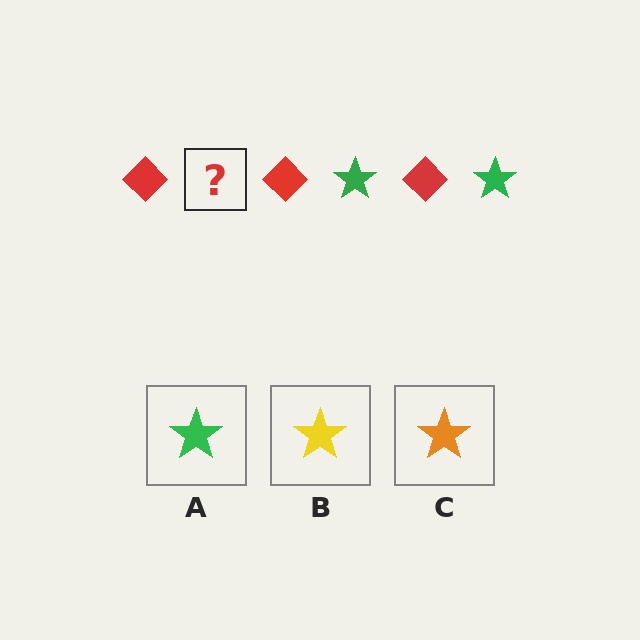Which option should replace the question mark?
Option A.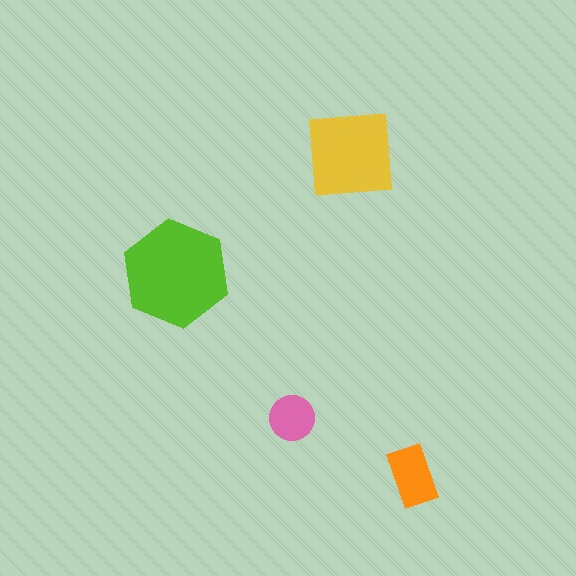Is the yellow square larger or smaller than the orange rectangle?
Larger.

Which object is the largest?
The lime hexagon.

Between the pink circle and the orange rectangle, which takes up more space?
The orange rectangle.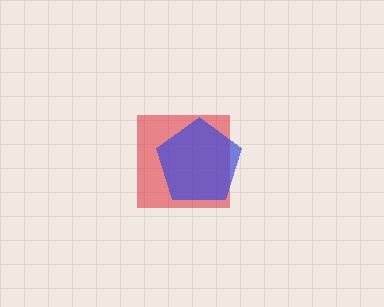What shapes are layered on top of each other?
The layered shapes are: a red square, a blue pentagon.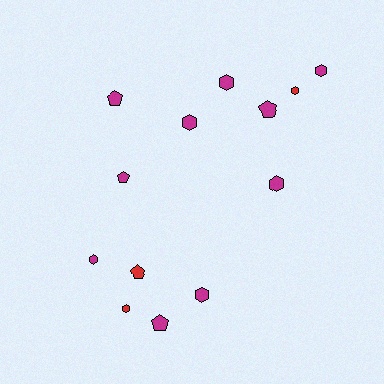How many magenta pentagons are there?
There are 4 magenta pentagons.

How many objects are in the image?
There are 13 objects.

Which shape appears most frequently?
Hexagon, with 8 objects.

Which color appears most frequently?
Magenta, with 10 objects.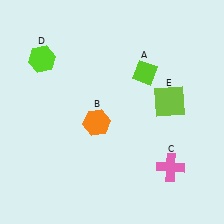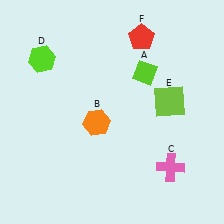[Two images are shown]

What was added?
A red pentagon (F) was added in Image 2.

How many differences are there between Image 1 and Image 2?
There is 1 difference between the two images.